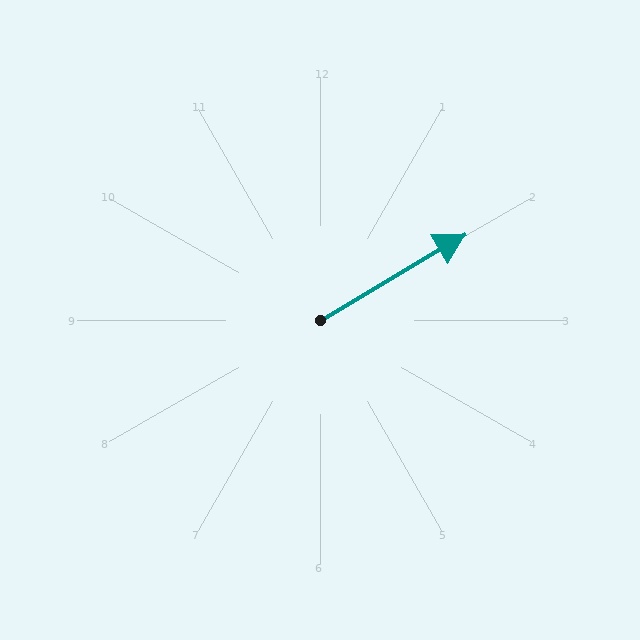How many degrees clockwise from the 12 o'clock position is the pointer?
Approximately 59 degrees.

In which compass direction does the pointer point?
Northeast.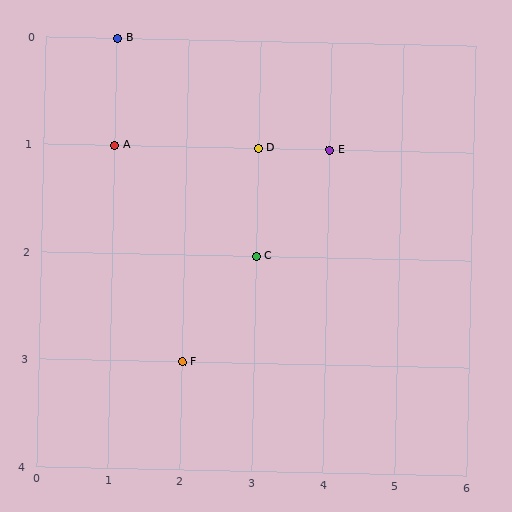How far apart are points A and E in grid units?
Points A and E are 3 columns apart.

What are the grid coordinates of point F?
Point F is at grid coordinates (2, 3).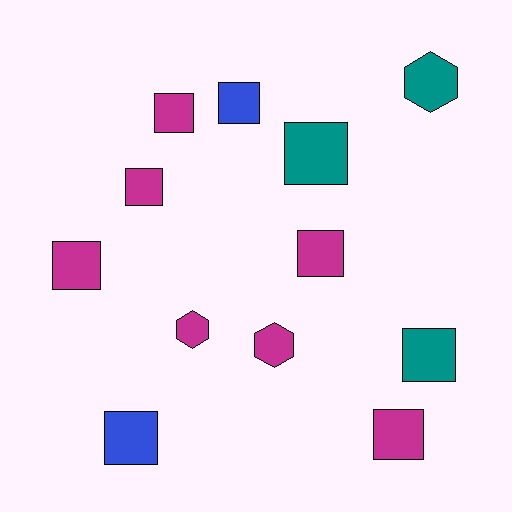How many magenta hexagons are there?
There are 2 magenta hexagons.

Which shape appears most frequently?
Square, with 9 objects.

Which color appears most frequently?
Magenta, with 7 objects.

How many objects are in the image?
There are 12 objects.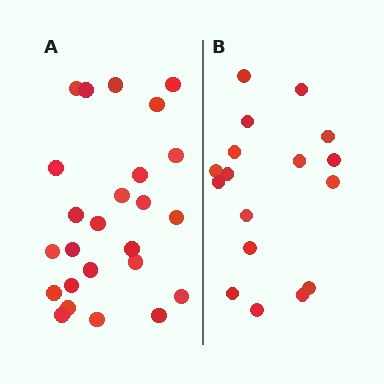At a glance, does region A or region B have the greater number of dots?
Region A (the left region) has more dots.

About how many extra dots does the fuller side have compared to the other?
Region A has roughly 8 or so more dots than region B.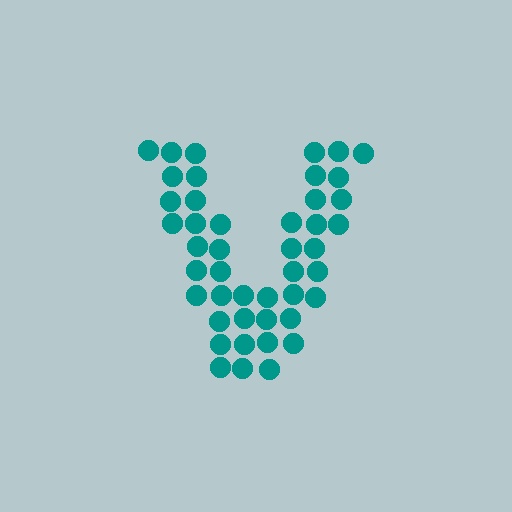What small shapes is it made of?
It is made of small circles.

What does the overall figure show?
The overall figure shows the letter V.